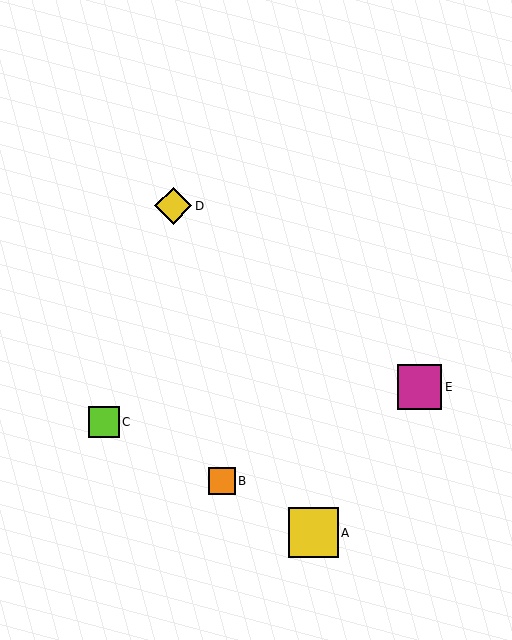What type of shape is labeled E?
Shape E is a magenta square.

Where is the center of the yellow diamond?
The center of the yellow diamond is at (173, 206).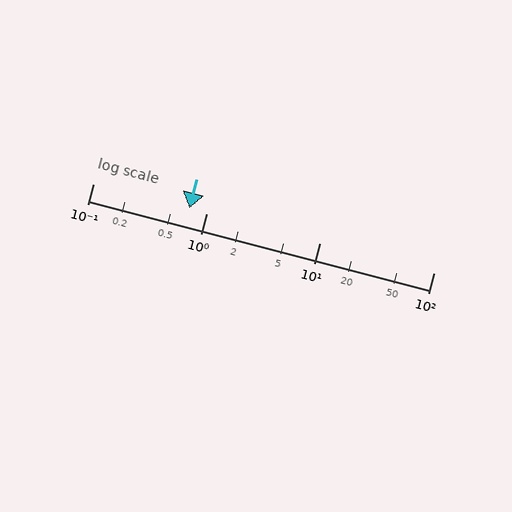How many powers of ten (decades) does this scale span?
The scale spans 3 decades, from 0.1 to 100.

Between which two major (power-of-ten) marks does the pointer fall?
The pointer is between 0.1 and 1.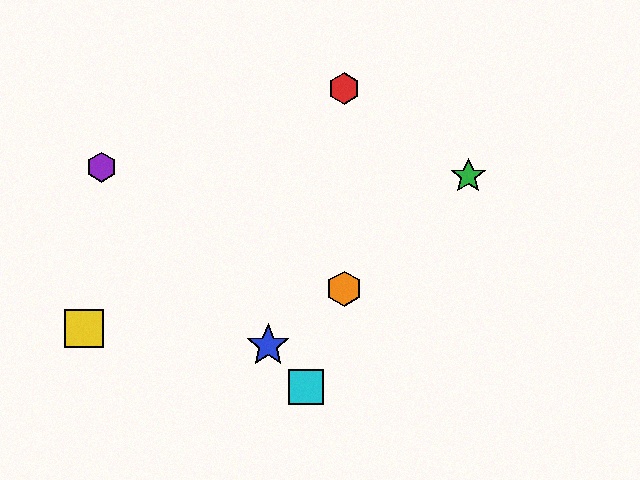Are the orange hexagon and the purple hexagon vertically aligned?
No, the orange hexagon is at x≈344 and the purple hexagon is at x≈102.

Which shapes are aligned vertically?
The red hexagon, the orange hexagon are aligned vertically.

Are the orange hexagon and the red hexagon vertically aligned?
Yes, both are at x≈344.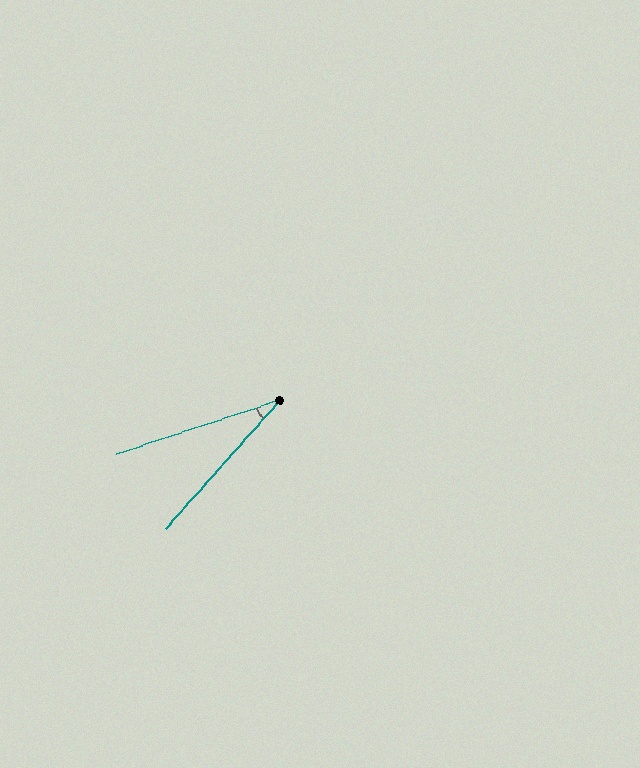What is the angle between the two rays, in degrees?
Approximately 30 degrees.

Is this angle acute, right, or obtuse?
It is acute.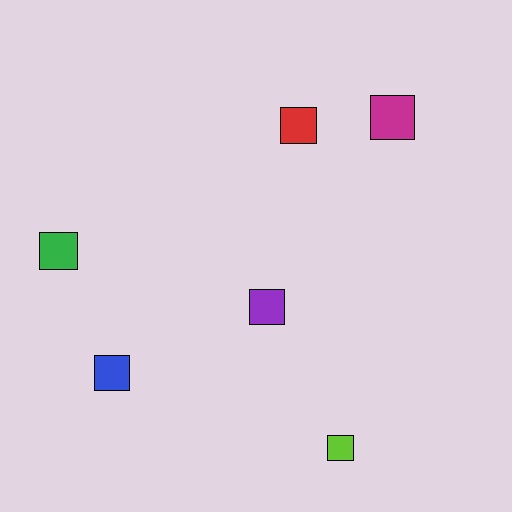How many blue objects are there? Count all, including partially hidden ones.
There is 1 blue object.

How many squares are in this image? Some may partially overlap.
There are 6 squares.